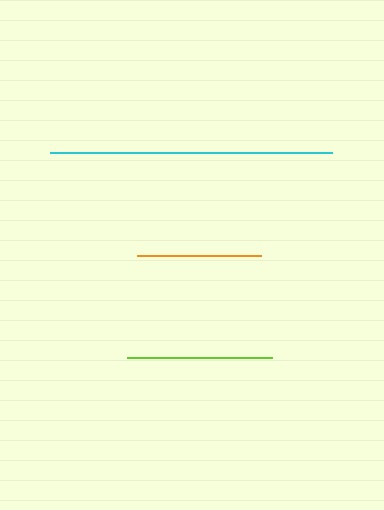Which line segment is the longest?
The cyan line is the longest at approximately 282 pixels.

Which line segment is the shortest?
The orange line is the shortest at approximately 123 pixels.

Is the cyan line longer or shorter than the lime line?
The cyan line is longer than the lime line.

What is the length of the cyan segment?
The cyan segment is approximately 282 pixels long.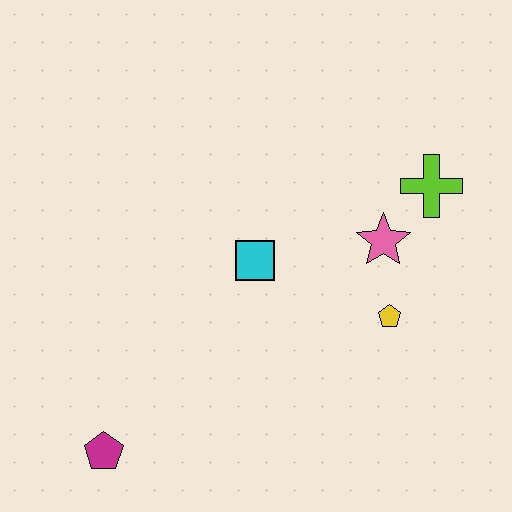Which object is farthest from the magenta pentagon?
The lime cross is farthest from the magenta pentagon.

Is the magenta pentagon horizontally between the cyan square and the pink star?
No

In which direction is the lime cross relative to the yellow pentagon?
The lime cross is above the yellow pentagon.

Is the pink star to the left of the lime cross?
Yes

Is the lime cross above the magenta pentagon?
Yes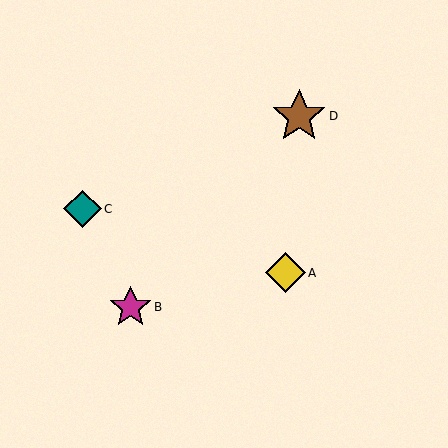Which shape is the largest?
The brown star (labeled D) is the largest.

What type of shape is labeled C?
Shape C is a teal diamond.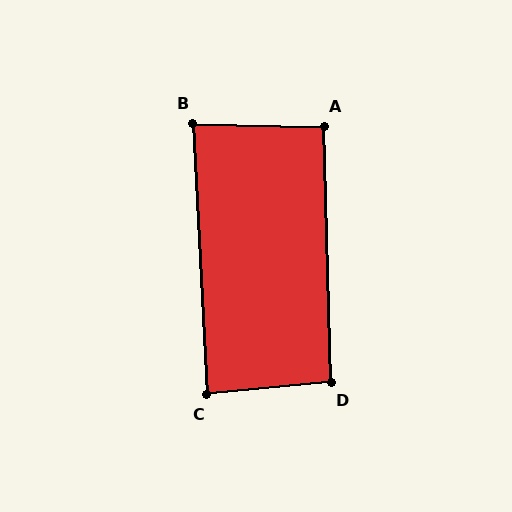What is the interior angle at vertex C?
Approximately 87 degrees (approximately right).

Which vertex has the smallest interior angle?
B, at approximately 86 degrees.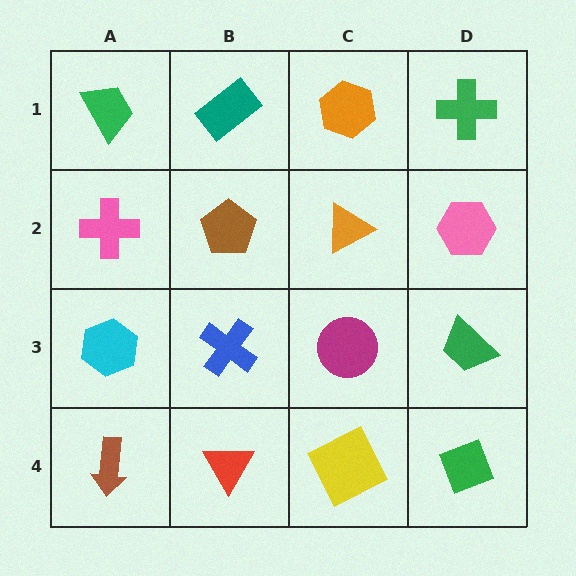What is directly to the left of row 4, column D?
A yellow square.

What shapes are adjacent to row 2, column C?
An orange hexagon (row 1, column C), a magenta circle (row 3, column C), a brown pentagon (row 2, column B), a pink hexagon (row 2, column D).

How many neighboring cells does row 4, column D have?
2.